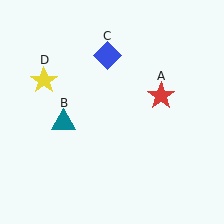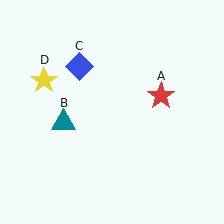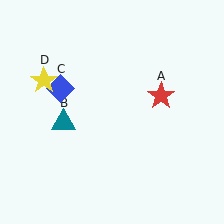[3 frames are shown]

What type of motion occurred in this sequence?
The blue diamond (object C) rotated counterclockwise around the center of the scene.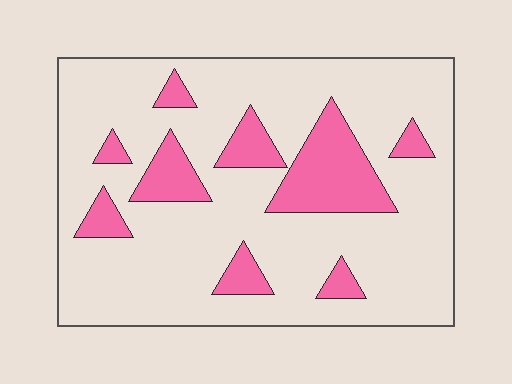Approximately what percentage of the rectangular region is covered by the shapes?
Approximately 20%.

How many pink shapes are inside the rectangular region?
9.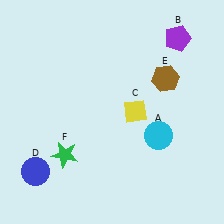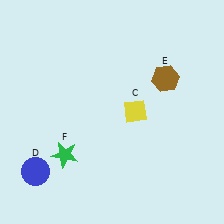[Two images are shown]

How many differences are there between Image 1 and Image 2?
There are 2 differences between the two images.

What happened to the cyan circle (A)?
The cyan circle (A) was removed in Image 2. It was in the bottom-right area of Image 1.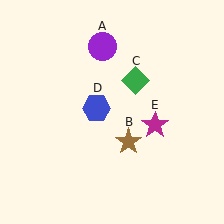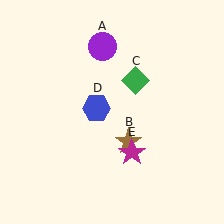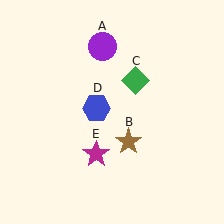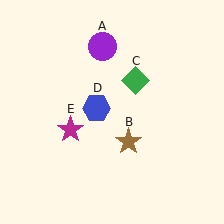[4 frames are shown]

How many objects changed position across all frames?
1 object changed position: magenta star (object E).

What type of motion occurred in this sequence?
The magenta star (object E) rotated clockwise around the center of the scene.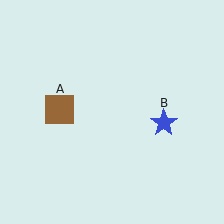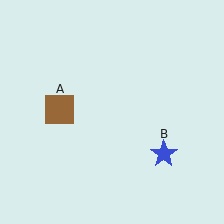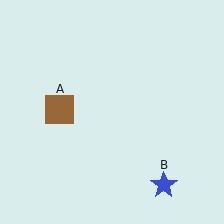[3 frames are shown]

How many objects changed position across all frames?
1 object changed position: blue star (object B).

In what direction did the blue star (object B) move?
The blue star (object B) moved down.